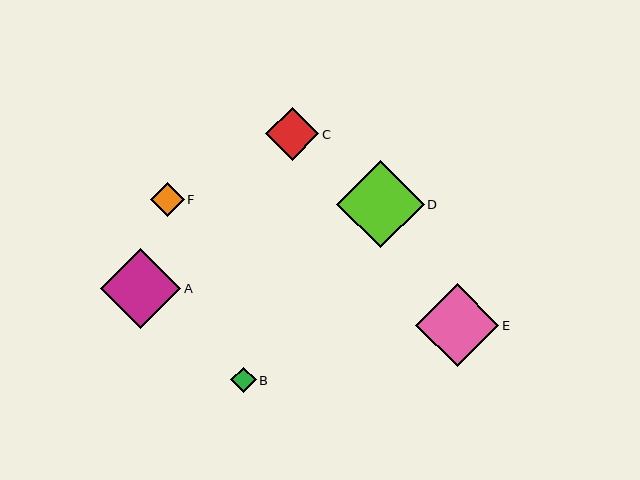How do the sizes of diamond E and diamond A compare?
Diamond E and diamond A are approximately the same size.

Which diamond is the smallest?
Diamond B is the smallest with a size of approximately 26 pixels.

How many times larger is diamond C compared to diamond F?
Diamond C is approximately 1.6 times the size of diamond F.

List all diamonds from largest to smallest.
From largest to smallest: D, E, A, C, F, B.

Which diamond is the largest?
Diamond D is the largest with a size of approximately 88 pixels.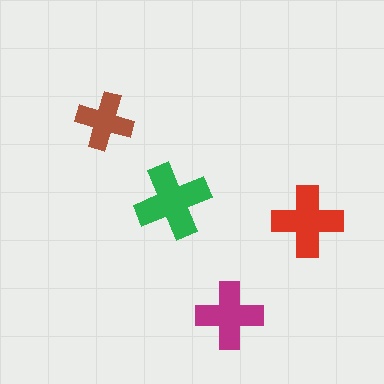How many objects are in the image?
There are 4 objects in the image.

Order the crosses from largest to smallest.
the green one, the red one, the magenta one, the brown one.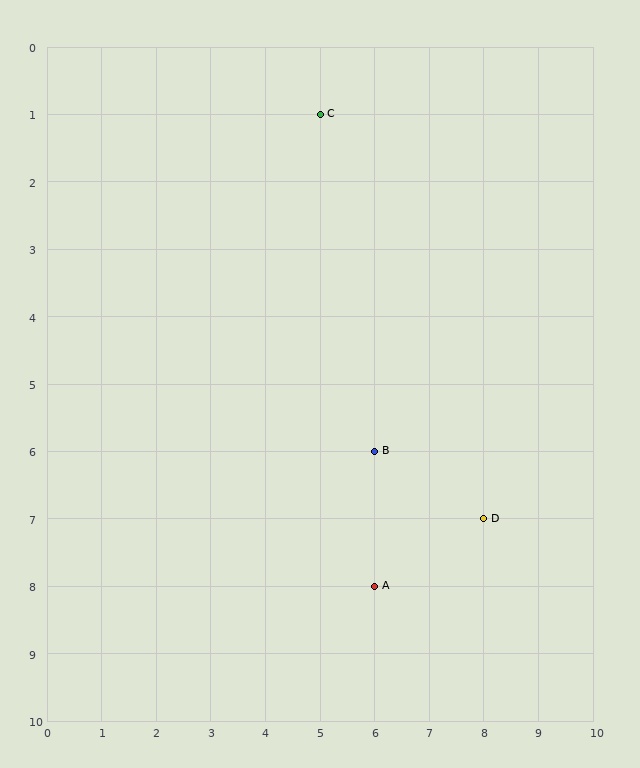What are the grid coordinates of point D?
Point D is at grid coordinates (8, 7).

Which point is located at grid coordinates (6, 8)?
Point A is at (6, 8).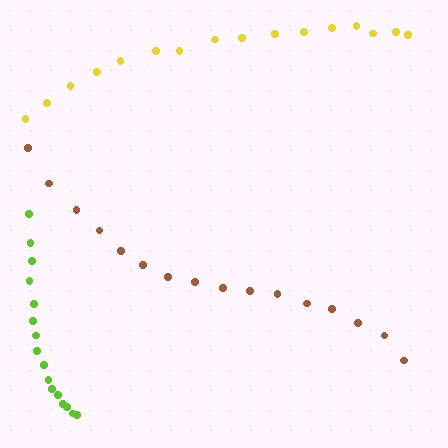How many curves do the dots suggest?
There are 3 distinct paths.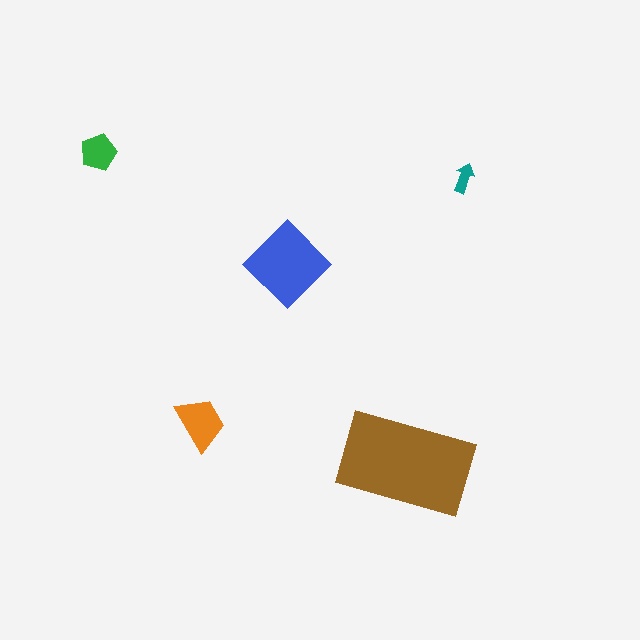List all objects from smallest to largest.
The teal arrow, the green pentagon, the orange trapezoid, the blue diamond, the brown rectangle.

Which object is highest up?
The green pentagon is topmost.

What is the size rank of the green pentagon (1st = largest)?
4th.